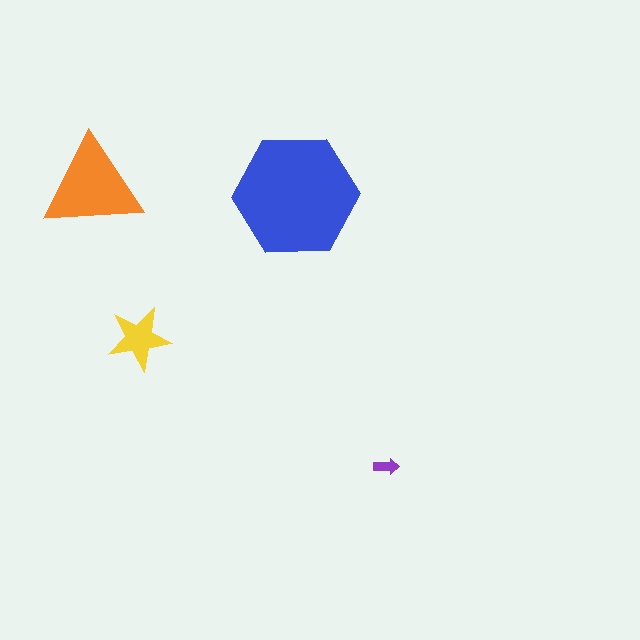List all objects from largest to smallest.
The blue hexagon, the orange triangle, the yellow star, the purple arrow.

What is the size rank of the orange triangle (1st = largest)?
2nd.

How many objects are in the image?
There are 4 objects in the image.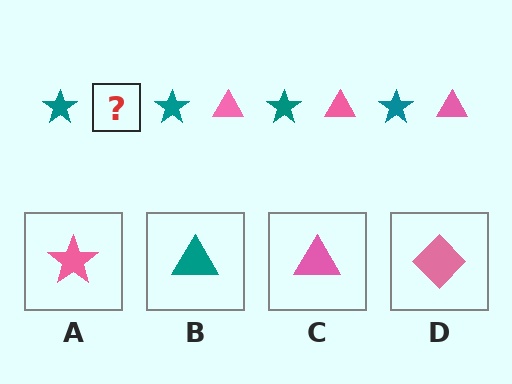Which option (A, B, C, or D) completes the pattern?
C.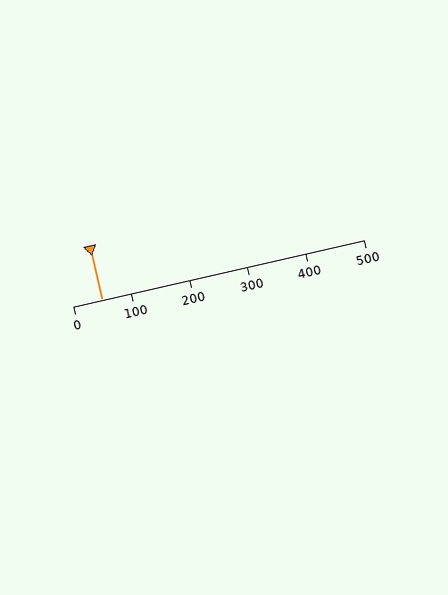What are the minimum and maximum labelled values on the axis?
The axis runs from 0 to 500.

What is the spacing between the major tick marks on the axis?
The major ticks are spaced 100 apart.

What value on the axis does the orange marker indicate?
The marker indicates approximately 50.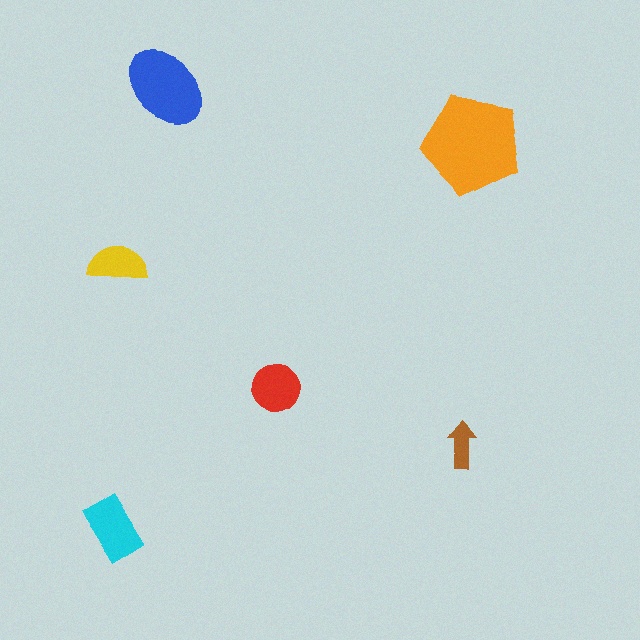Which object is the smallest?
The brown arrow.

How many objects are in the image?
There are 6 objects in the image.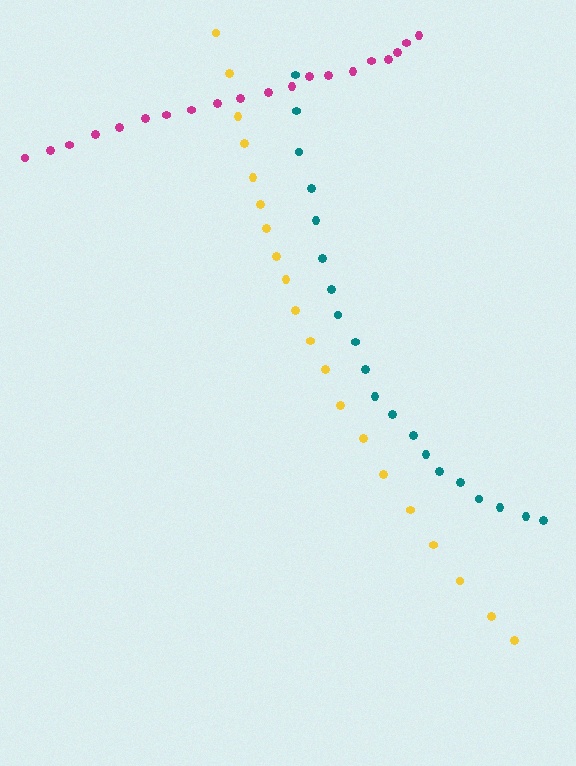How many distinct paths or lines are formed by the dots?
There are 3 distinct paths.